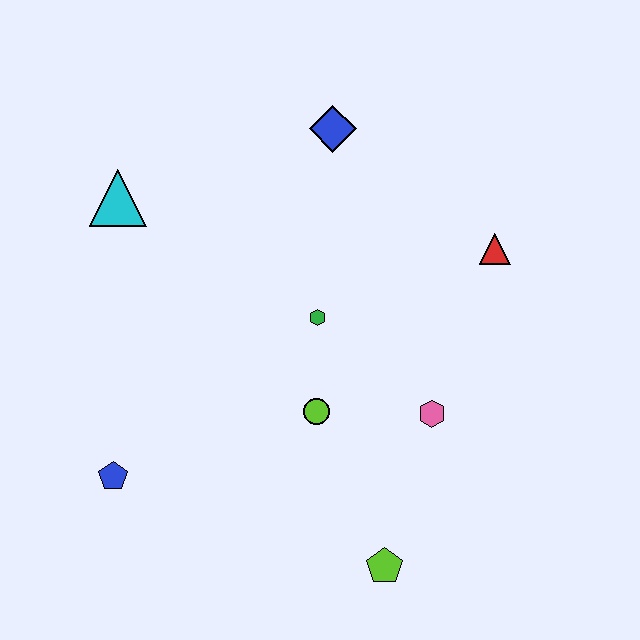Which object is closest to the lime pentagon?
The pink hexagon is closest to the lime pentagon.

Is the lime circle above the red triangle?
No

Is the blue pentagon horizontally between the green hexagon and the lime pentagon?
No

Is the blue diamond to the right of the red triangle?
No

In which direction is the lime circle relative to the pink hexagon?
The lime circle is to the left of the pink hexagon.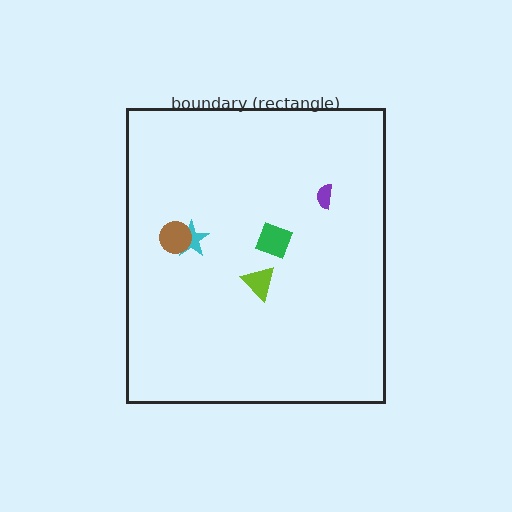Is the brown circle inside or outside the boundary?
Inside.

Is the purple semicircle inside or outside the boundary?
Inside.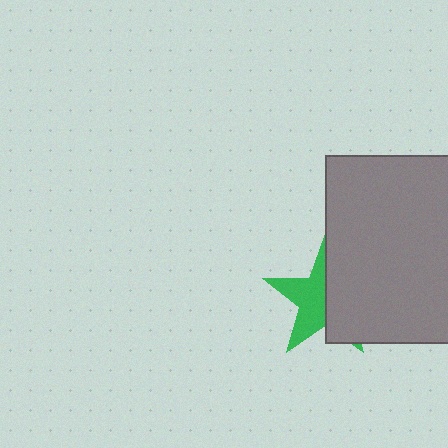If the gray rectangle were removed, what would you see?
You would see the complete green star.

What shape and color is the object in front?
The object in front is a gray rectangle.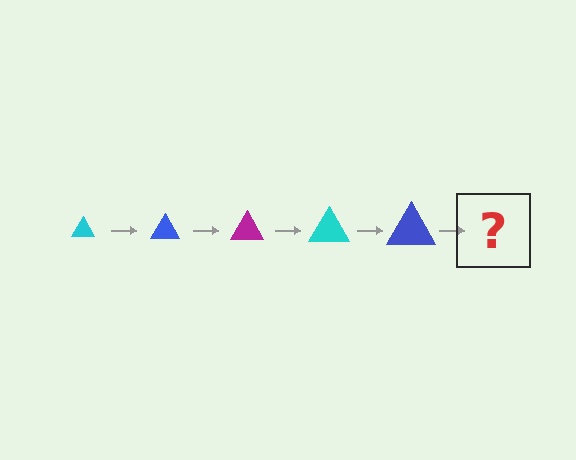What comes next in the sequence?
The next element should be a magenta triangle, larger than the previous one.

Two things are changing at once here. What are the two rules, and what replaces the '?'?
The two rules are that the triangle grows larger each step and the color cycles through cyan, blue, and magenta. The '?' should be a magenta triangle, larger than the previous one.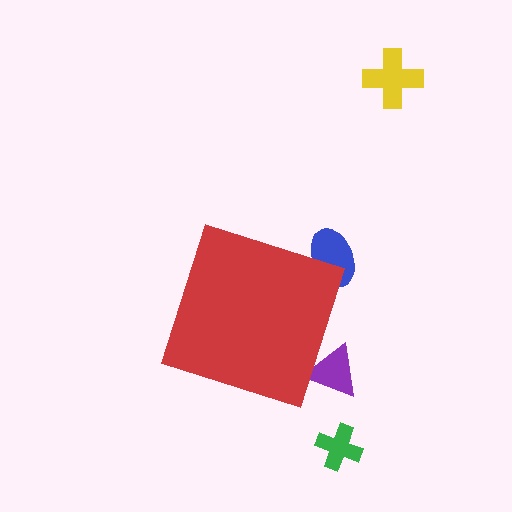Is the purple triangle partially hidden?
Yes, the purple triangle is partially hidden behind the red diamond.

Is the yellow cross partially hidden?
No, the yellow cross is fully visible.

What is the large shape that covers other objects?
A red diamond.